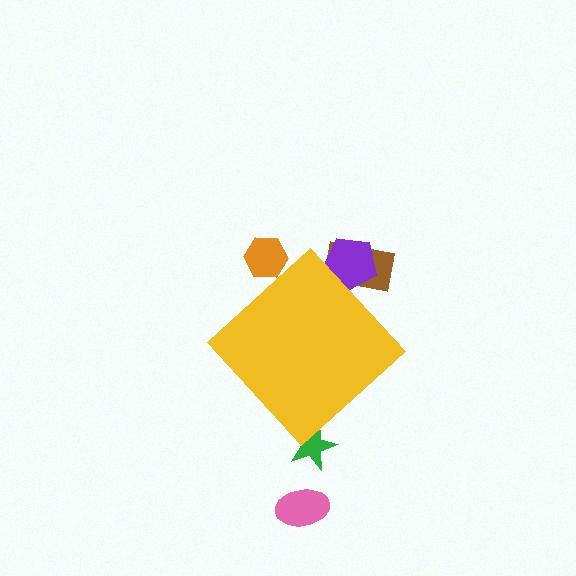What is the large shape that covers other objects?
A yellow diamond.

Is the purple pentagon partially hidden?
Yes, the purple pentagon is partially hidden behind the yellow diamond.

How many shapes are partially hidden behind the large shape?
4 shapes are partially hidden.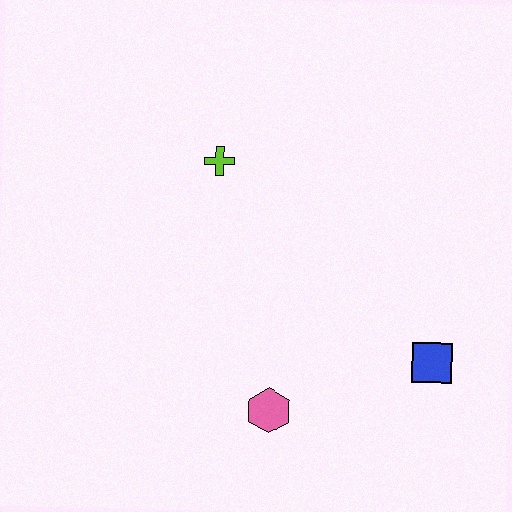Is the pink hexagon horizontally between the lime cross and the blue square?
Yes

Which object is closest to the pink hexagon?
The blue square is closest to the pink hexagon.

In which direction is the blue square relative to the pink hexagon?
The blue square is to the right of the pink hexagon.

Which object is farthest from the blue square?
The lime cross is farthest from the blue square.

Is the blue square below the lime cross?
Yes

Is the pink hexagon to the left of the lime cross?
No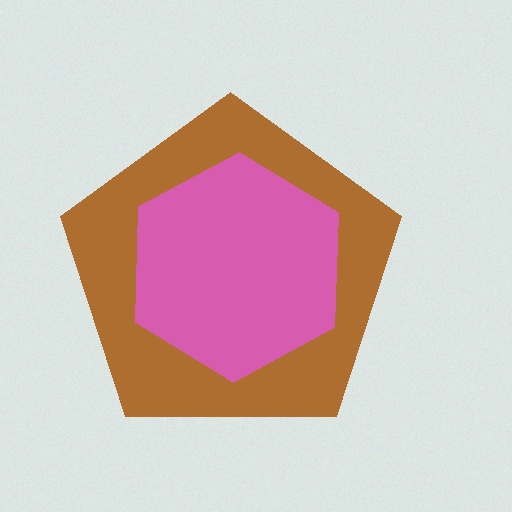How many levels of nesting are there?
2.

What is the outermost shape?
The brown pentagon.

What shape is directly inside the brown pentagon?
The pink hexagon.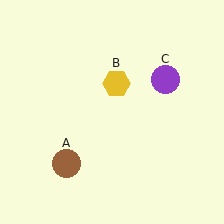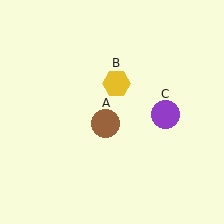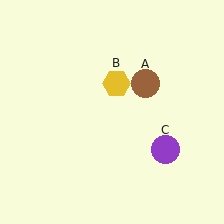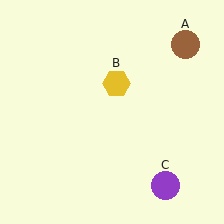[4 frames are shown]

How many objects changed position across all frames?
2 objects changed position: brown circle (object A), purple circle (object C).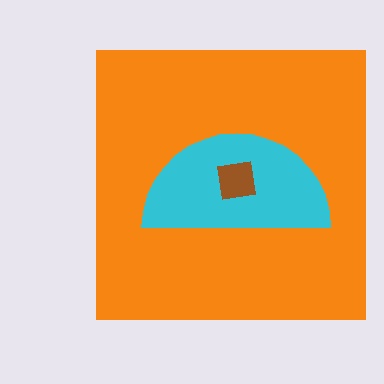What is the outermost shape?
The orange square.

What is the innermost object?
The brown square.